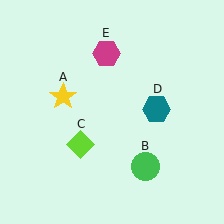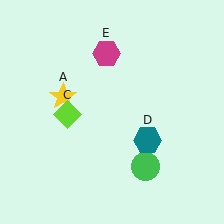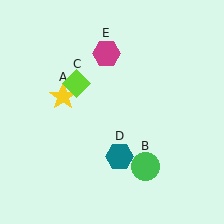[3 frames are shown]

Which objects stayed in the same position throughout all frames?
Yellow star (object A) and green circle (object B) and magenta hexagon (object E) remained stationary.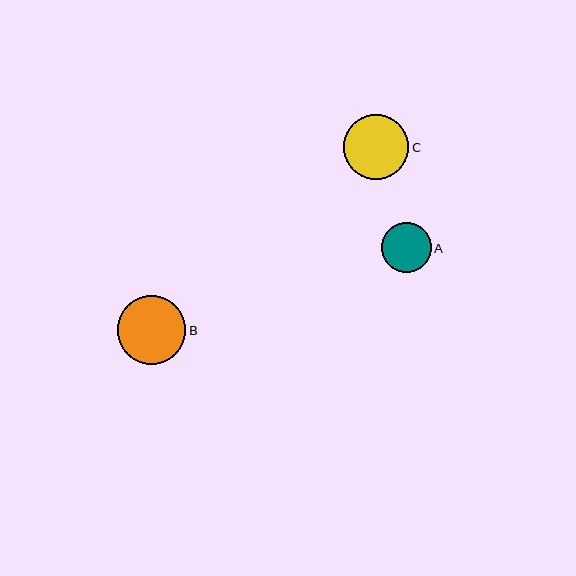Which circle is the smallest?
Circle A is the smallest with a size of approximately 50 pixels.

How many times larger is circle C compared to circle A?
Circle C is approximately 1.3 times the size of circle A.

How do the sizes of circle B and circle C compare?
Circle B and circle C are approximately the same size.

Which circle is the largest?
Circle B is the largest with a size of approximately 68 pixels.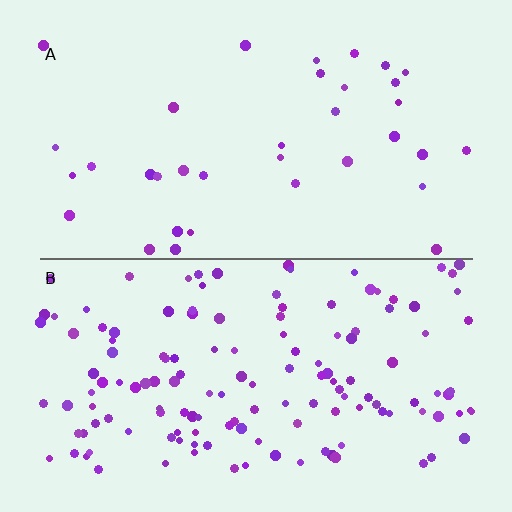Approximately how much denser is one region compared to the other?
Approximately 4.0× — region B over region A.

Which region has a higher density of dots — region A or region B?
B (the bottom).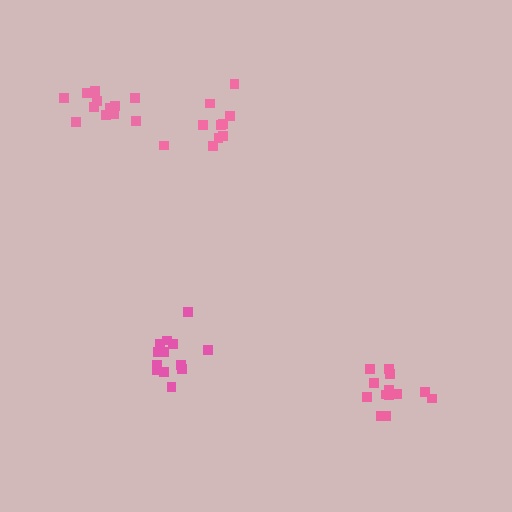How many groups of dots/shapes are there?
There are 4 groups.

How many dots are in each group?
Group 1: 13 dots, Group 2: 13 dots, Group 3: 10 dots, Group 4: 12 dots (48 total).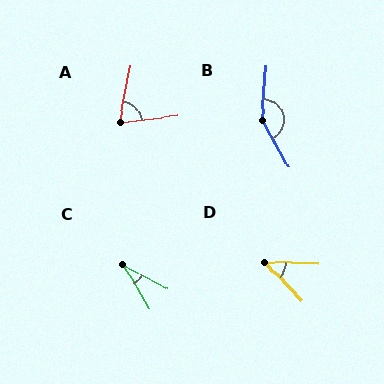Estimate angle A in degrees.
Approximately 73 degrees.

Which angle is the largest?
B, at approximately 147 degrees.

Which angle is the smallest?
C, at approximately 32 degrees.